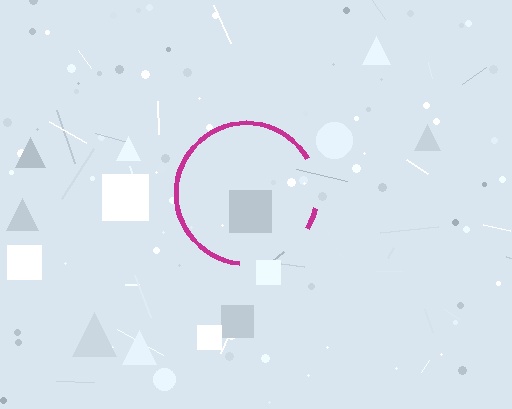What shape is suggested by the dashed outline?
The dashed outline suggests a circle.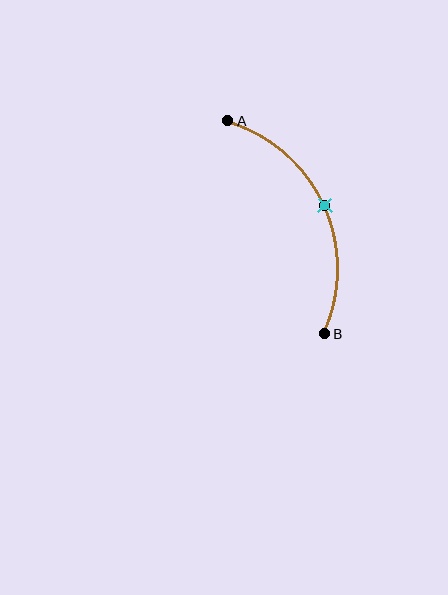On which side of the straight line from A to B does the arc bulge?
The arc bulges to the right of the straight line connecting A and B.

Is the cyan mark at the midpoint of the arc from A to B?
Yes. The cyan mark lies on the arc at equal arc-length from both A and B — it is the arc midpoint.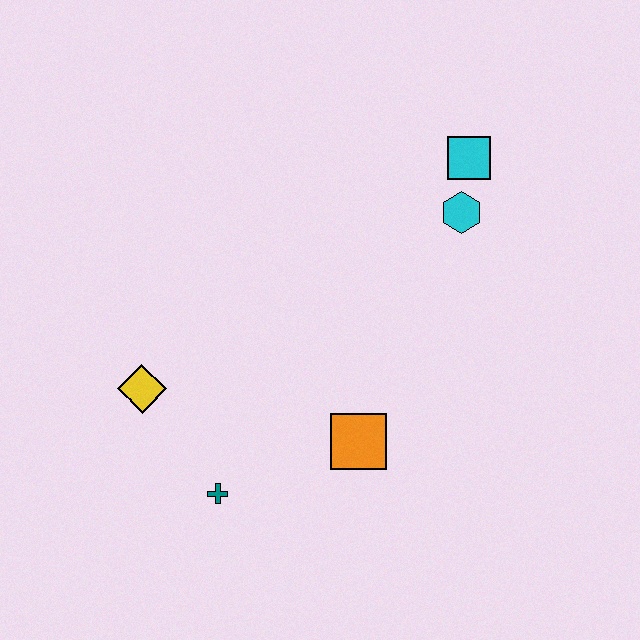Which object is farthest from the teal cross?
The cyan square is farthest from the teal cross.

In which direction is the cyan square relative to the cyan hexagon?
The cyan square is above the cyan hexagon.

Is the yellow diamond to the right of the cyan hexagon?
No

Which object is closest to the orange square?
The teal cross is closest to the orange square.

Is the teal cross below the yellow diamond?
Yes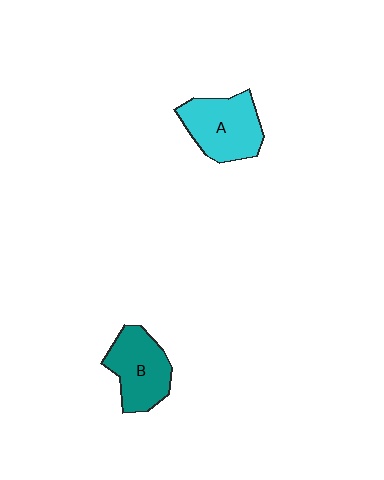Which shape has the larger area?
Shape A (cyan).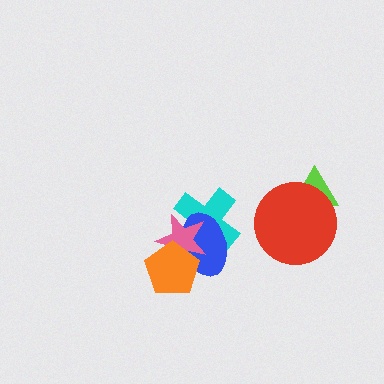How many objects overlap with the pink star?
3 objects overlap with the pink star.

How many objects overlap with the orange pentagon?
2 objects overlap with the orange pentagon.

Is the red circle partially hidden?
No, no other shape covers it.